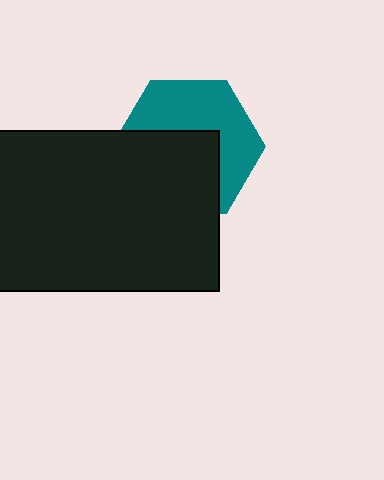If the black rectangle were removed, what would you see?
You would see the complete teal hexagon.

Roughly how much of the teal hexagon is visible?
About half of it is visible (roughly 50%).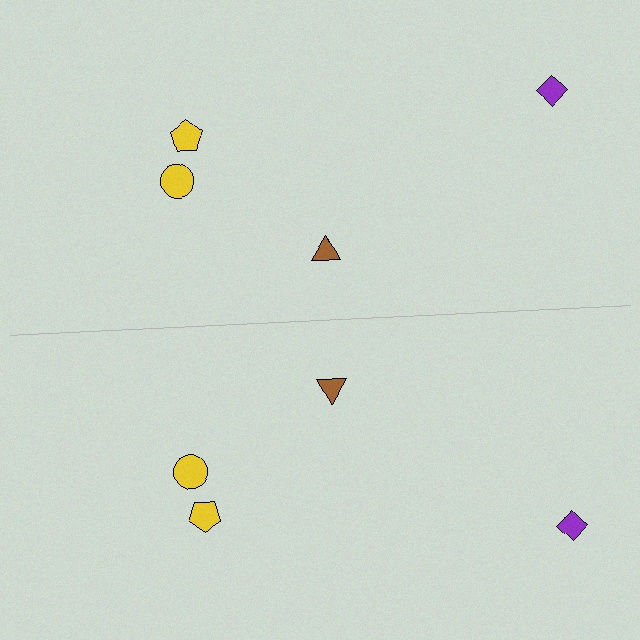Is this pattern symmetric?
Yes, this pattern has bilateral (reflection) symmetry.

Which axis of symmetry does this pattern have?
The pattern has a horizontal axis of symmetry running through the center of the image.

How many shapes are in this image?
There are 8 shapes in this image.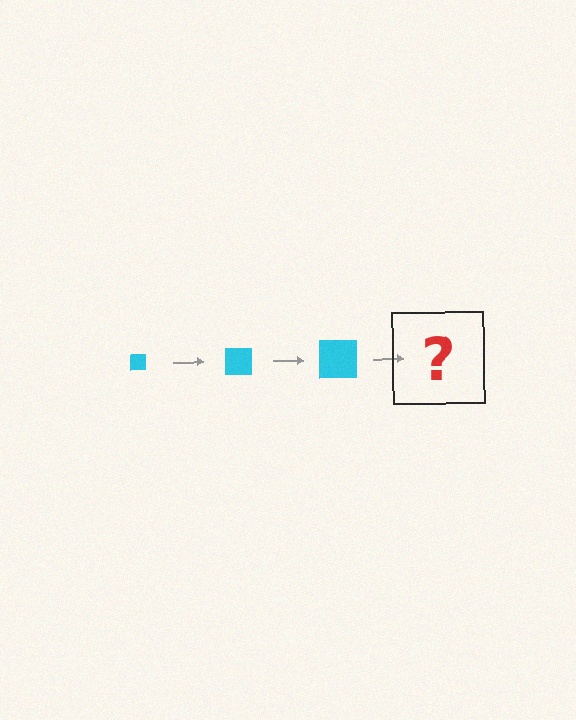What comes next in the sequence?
The next element should be a cyan square, larger than the previous one.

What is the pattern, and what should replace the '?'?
The pattern is that the square gets progressively larger each step. The '?' should be a cyan square, larger than the previous one.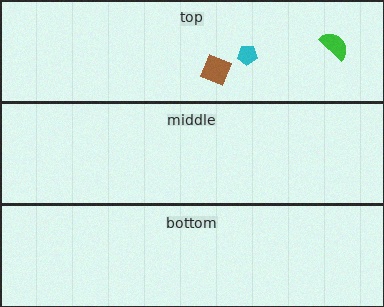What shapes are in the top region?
The cyan pentagon, the green semicircle, the brown square.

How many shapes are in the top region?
3.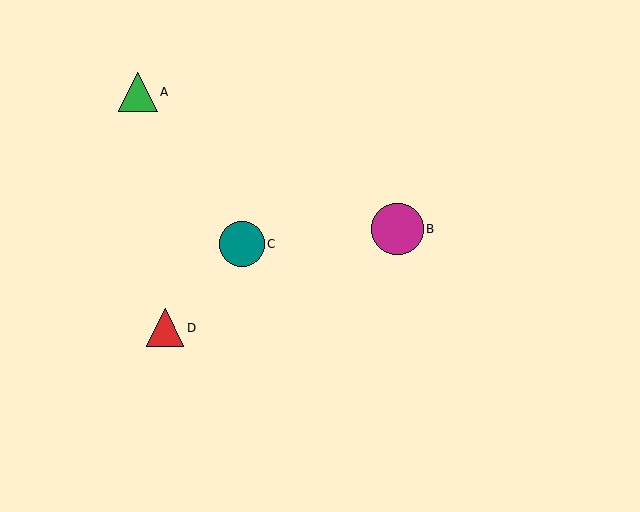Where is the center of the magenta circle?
The center of the magenta circle is at (398, 229).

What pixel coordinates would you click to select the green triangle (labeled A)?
Click at (138, 92) to select the green triangle A.